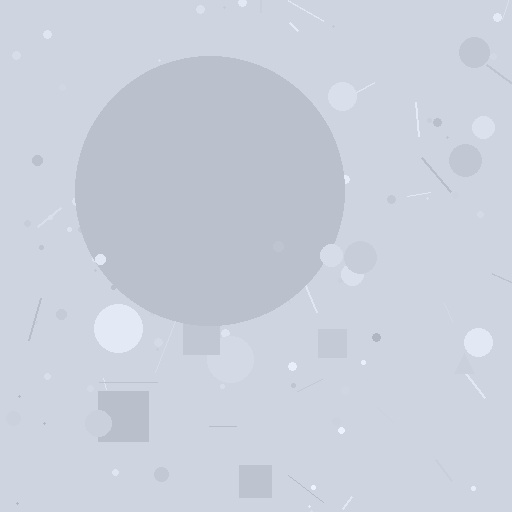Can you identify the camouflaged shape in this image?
The camouflaged shape is a circle.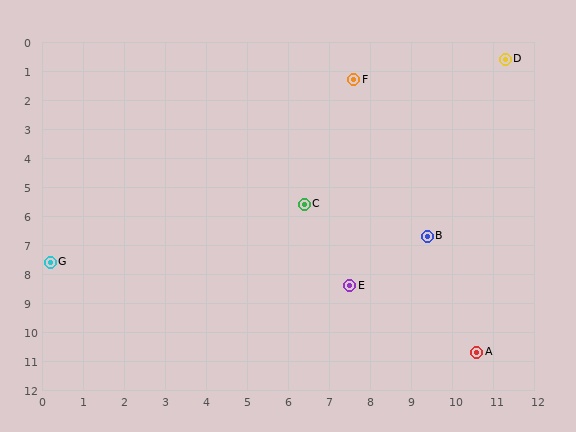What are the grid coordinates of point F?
Point F is at approximately (7.6, 1.3).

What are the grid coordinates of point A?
Point A is at approximately (10.6, 10.7).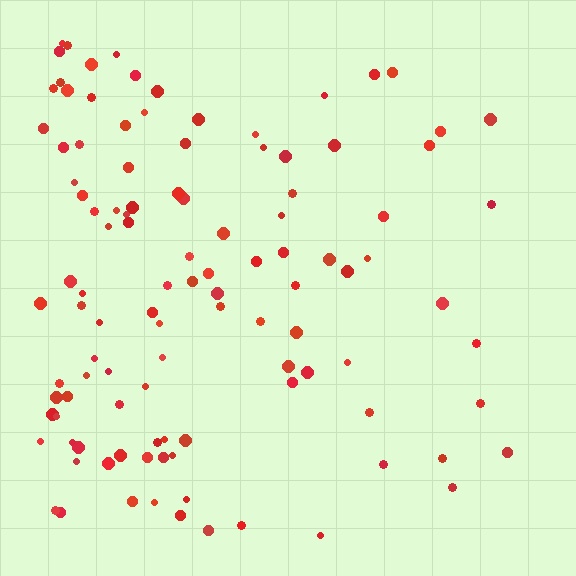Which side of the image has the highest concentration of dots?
The left.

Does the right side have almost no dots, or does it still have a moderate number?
Still a moderate number, just noticeably fewer than the left.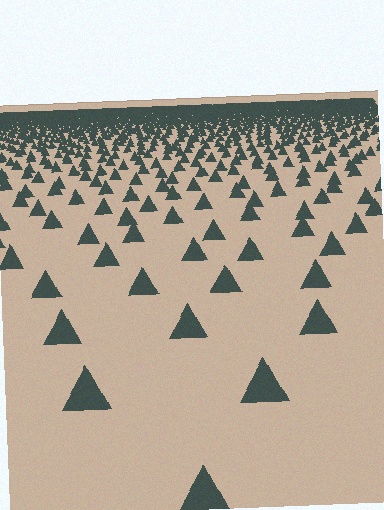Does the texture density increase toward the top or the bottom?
Density increases toward the top.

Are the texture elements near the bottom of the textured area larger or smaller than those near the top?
Larger. Near the bottom, elements are closer to the viewer and appear at a bigger on-screen size.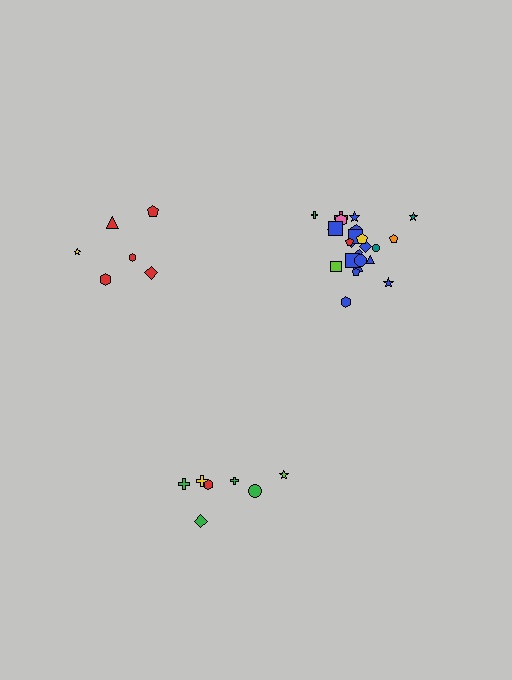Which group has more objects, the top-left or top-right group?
The top-right group.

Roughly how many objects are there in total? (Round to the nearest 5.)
Roughly 40 objects in total.